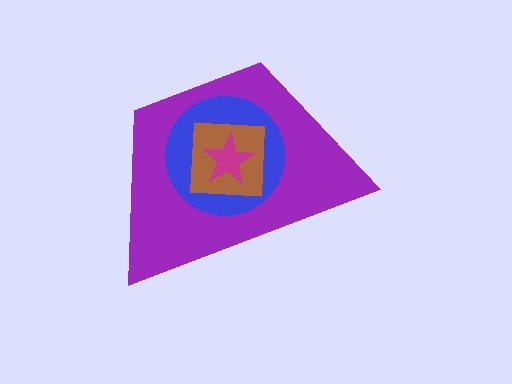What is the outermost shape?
The purple trapezoid.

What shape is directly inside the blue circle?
The brown square.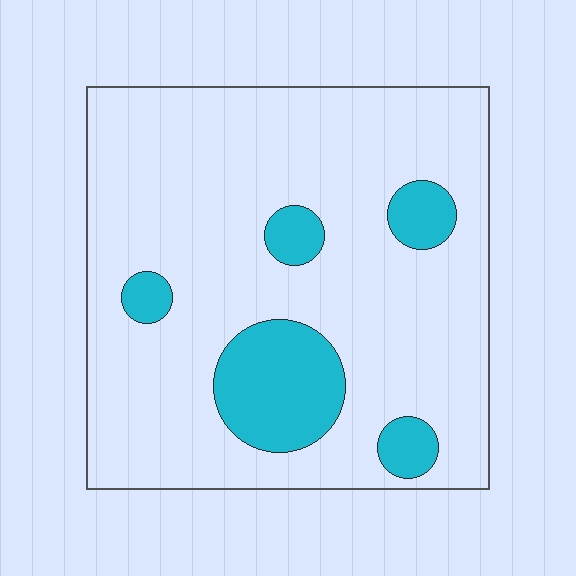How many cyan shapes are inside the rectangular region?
5.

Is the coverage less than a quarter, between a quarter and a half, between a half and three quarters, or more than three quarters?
Less than a quarter.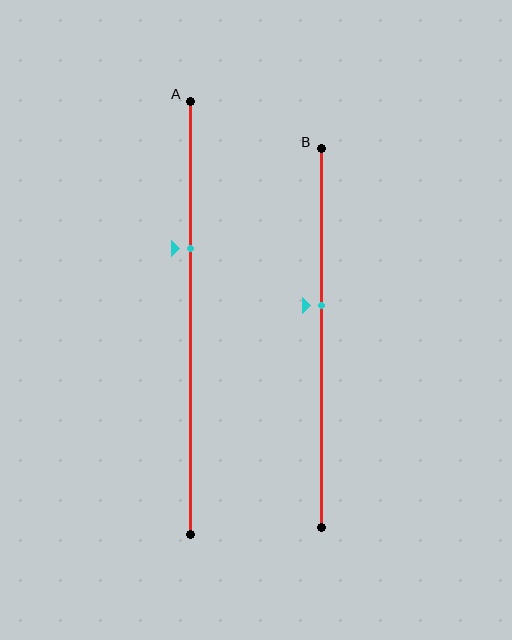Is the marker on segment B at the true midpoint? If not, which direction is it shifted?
No, the marker on segment B is shifted upward by about 9% of the segment length.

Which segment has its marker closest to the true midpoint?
Segment B has its marker closest to the true midpoint.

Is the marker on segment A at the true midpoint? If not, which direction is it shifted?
No, the marker on segment A is shifted upward by about 16% of the segment length.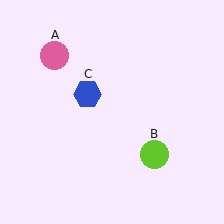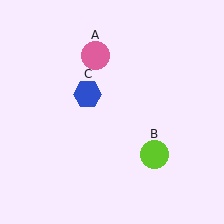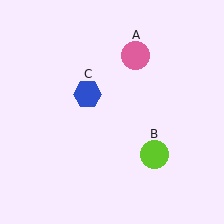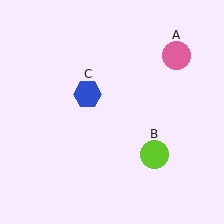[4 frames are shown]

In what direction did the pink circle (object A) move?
The pink circle (object A) moved right.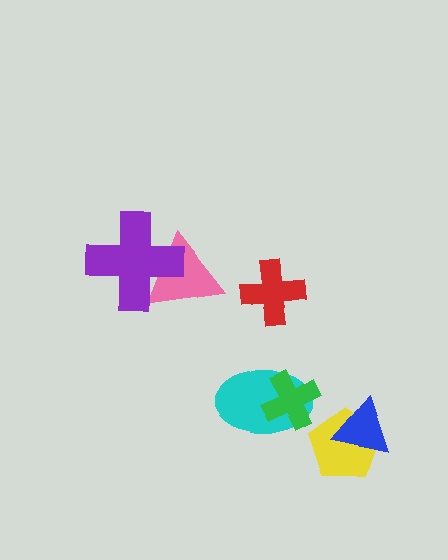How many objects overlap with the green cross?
1 object overlaps with the green cross.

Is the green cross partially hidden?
No, no other shape covers it.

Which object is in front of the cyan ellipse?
The green cross is in front of the cyan ellipse.